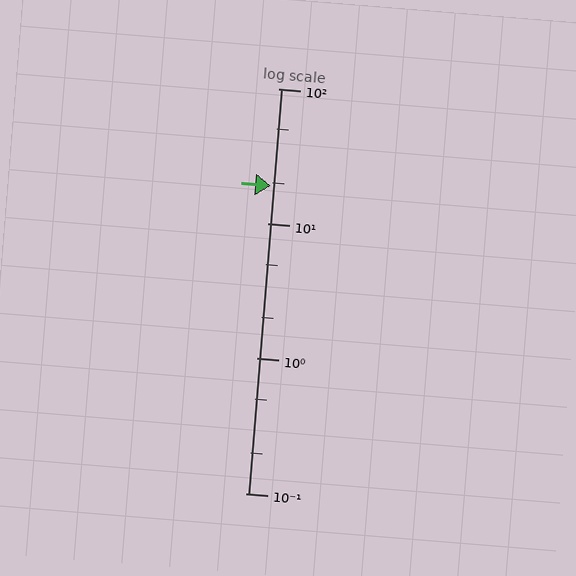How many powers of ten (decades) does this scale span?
The scale spans 3 decades, from 0.1 to 100.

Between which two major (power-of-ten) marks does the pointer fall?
The pointer is between 10 and 100.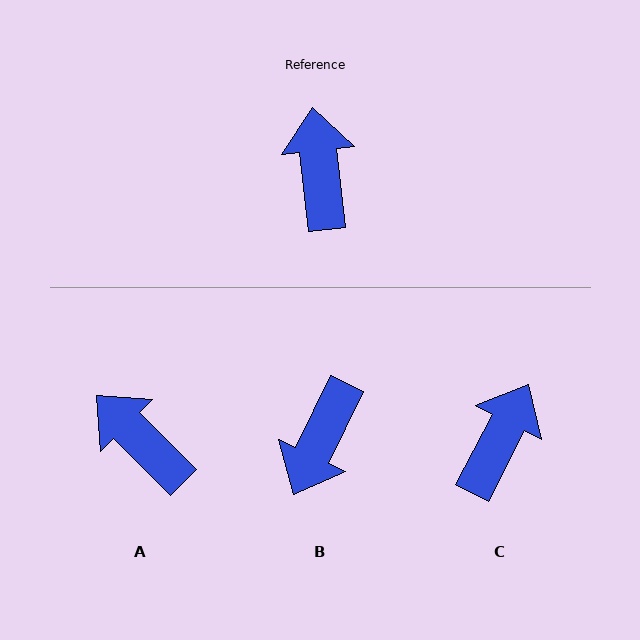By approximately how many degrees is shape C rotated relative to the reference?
Approximately 34 degrees clockwise.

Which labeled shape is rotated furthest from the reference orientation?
B, about 148 degrees away.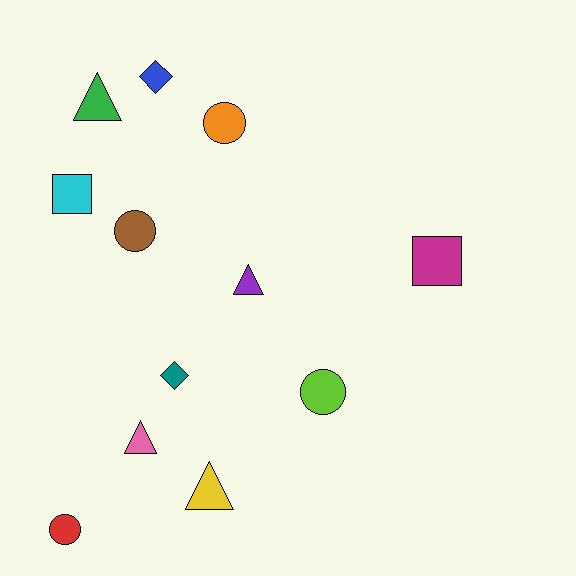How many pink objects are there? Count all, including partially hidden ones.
There is 1 pink object.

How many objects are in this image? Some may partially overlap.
There are 12 objects.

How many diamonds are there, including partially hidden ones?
There are 2 diamonds.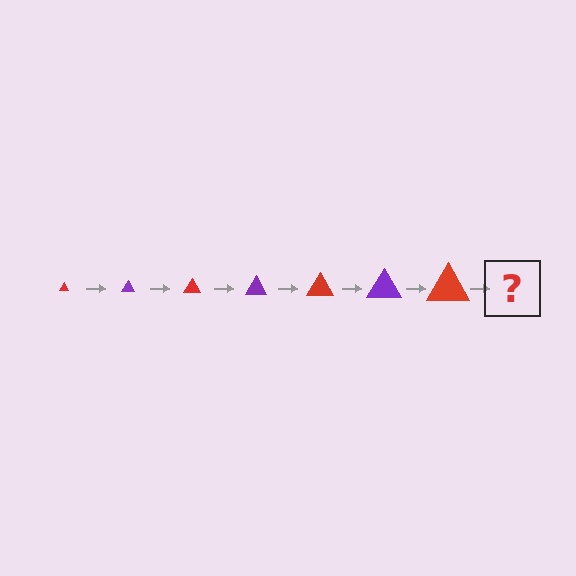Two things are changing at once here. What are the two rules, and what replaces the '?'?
The two rules are that the triangle grows larger each step and the color cycles through red and purple. The '?' should be a purple triangle, larger than the previous one.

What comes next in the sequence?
The next element should be a purple triangle, larger than the previous one.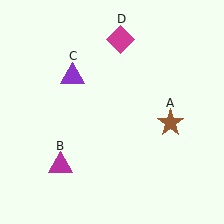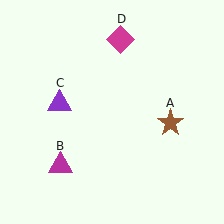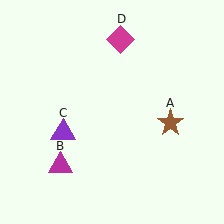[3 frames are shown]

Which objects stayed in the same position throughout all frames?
Brown star (object A) and magenta triangle (object B) and magenta diamond (object D) remained stationary.